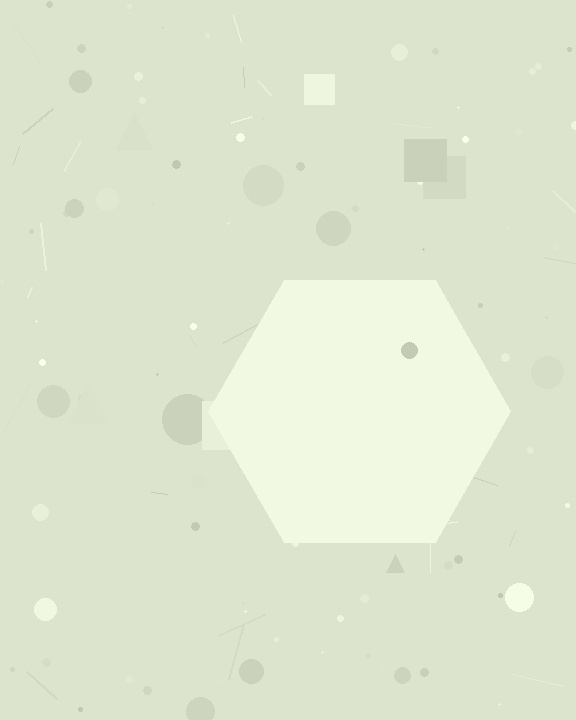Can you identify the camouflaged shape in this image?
The camouflaged shape is a hexagon.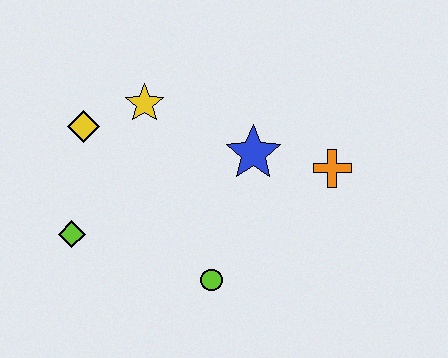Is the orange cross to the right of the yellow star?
Yes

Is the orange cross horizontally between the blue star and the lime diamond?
No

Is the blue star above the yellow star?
No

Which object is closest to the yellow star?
The yellow diamond is closest to the yellow star.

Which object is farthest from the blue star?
The lime diamond is farthest from the blue star.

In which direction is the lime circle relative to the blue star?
The lime circle is below the blue star.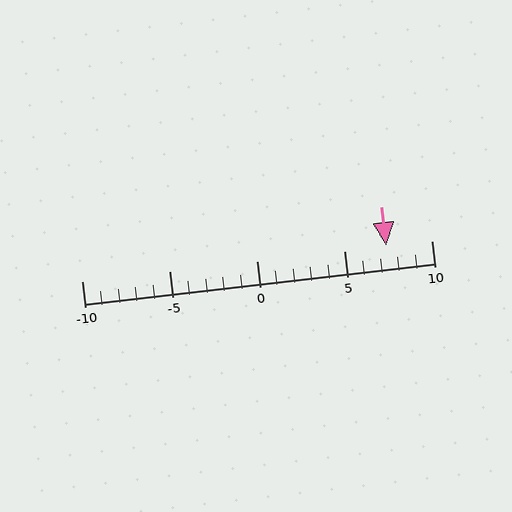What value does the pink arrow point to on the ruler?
The pink arrow points to approximately 7.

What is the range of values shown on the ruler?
The ruler shows values from -10 to 10.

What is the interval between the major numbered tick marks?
The major tick marks are spaced 5 units apart.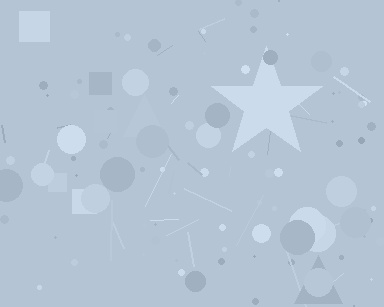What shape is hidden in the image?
A star is hidden in the image.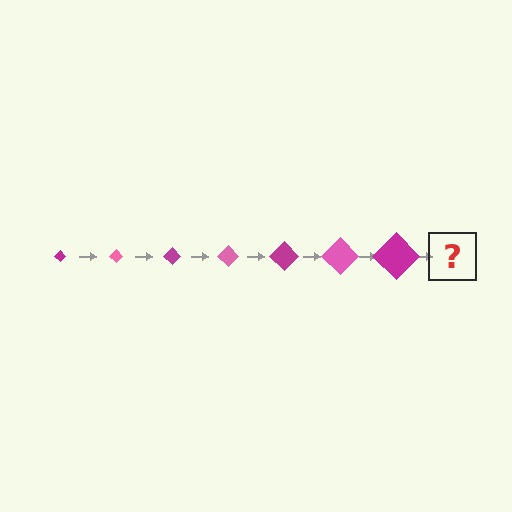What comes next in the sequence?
The next element should be a pink diamond, larger than the previous one.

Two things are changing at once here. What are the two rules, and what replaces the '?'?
The two rules are that the diamond grows larger each step and the color cycles through magenta and pink. The '?' should be a pink diamond, larger than the previous one.